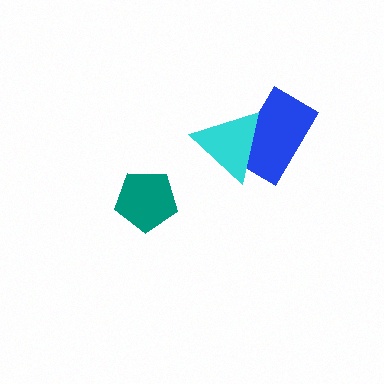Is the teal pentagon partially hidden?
No, no other shape covers it.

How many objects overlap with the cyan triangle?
1 object overlaps with the cyan triangle.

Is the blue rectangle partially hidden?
Yes, it is partially covered by another shape.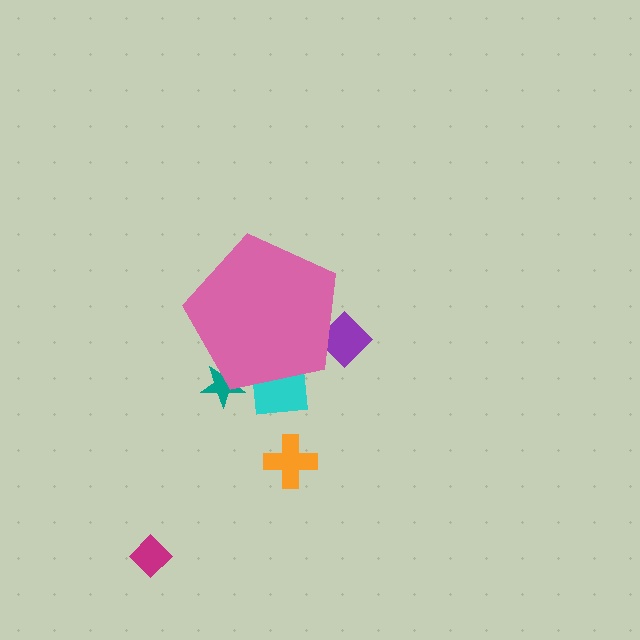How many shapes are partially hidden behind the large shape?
3 shapes are partially hidden.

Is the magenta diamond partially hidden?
No, the magenta diamond is fully visible.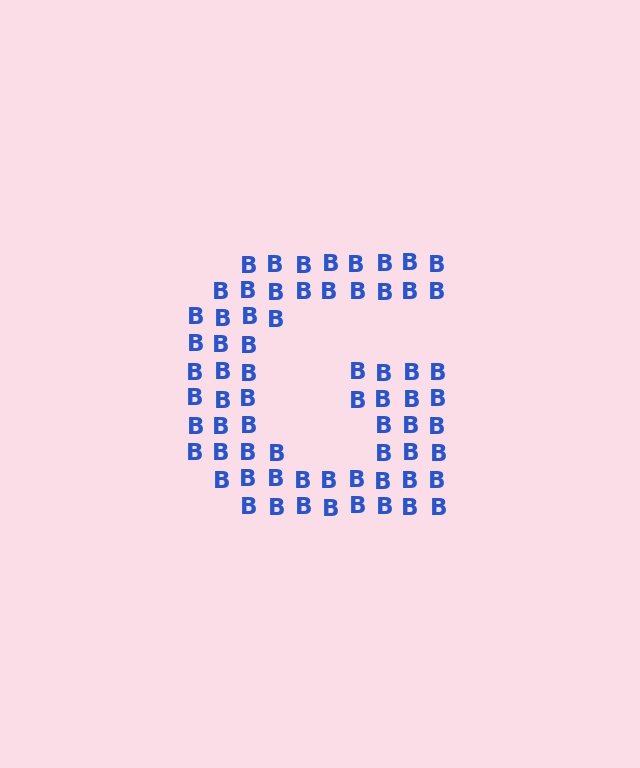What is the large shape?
The large shape is the letter G.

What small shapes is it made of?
It is made of small letter B's.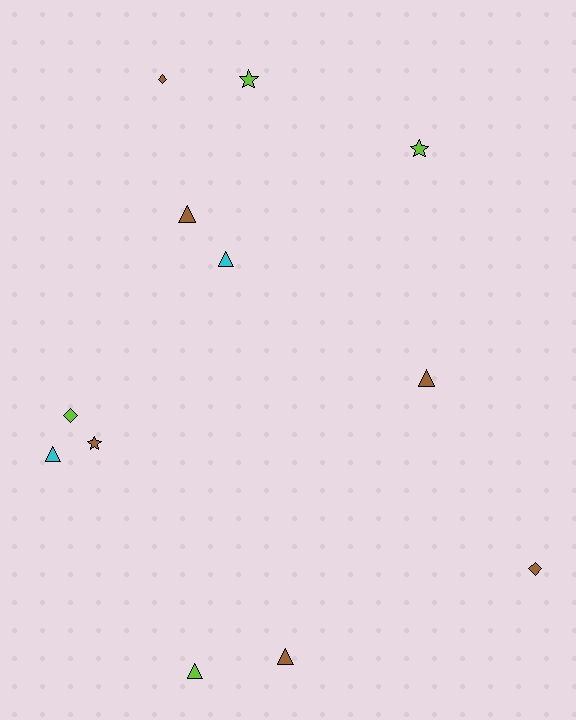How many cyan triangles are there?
There are 2 cyan triangles.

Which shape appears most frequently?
Triangle, with 6 objects.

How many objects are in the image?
There are 12 objects.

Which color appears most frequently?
Brown, with 6 objects.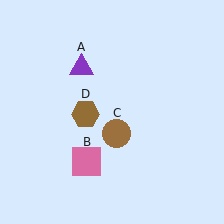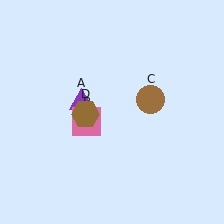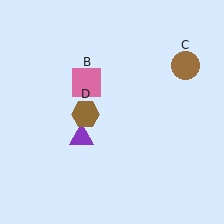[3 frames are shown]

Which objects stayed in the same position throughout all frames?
Brown hexagon (object D) remained stationary.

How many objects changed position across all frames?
3 objects changed position: purple triangle (object A), pink square (object B), brown circle (object C).